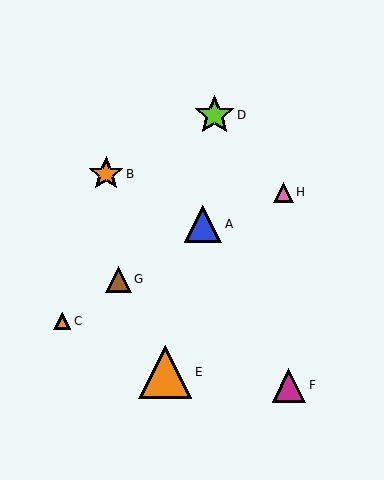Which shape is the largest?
The orange triangle (labeled E) is the largest.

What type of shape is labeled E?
Shape E is an orange triangle.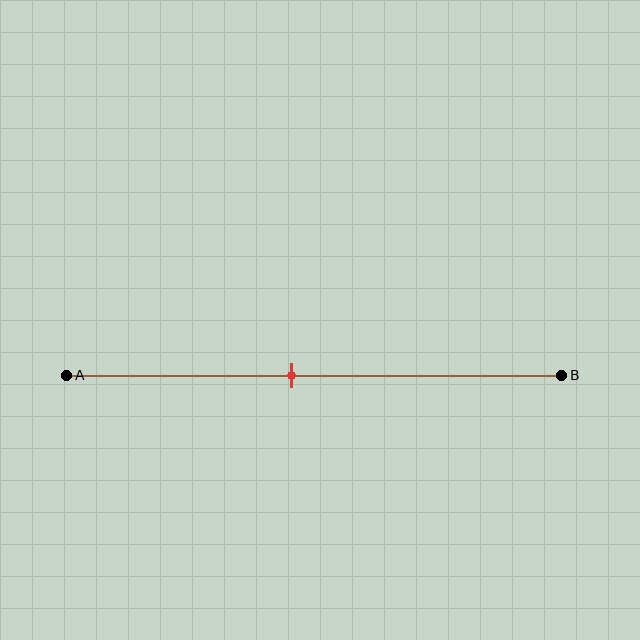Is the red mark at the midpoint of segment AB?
No, the mark is at about 45% from A, not at the 50% midpoint.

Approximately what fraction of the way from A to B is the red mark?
The red mark is approximately 45% of the way from A to B.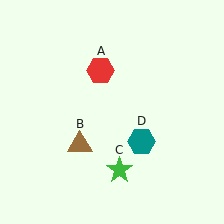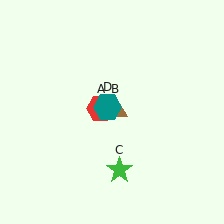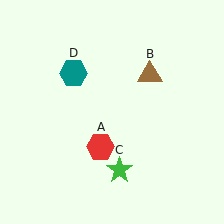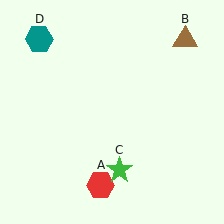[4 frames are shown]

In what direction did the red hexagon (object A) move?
The red hexagon (object A) moved down.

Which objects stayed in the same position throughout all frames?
Green star (object C) remained stationary.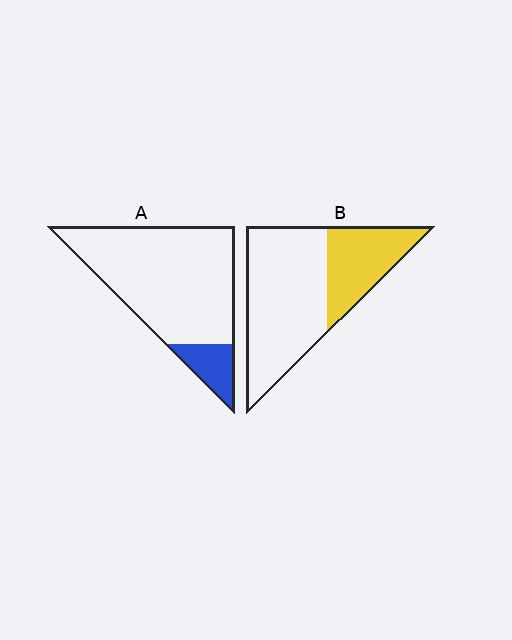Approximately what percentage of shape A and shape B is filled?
A is approximately 15% and B is approximately 35%.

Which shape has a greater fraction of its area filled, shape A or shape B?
Shape B.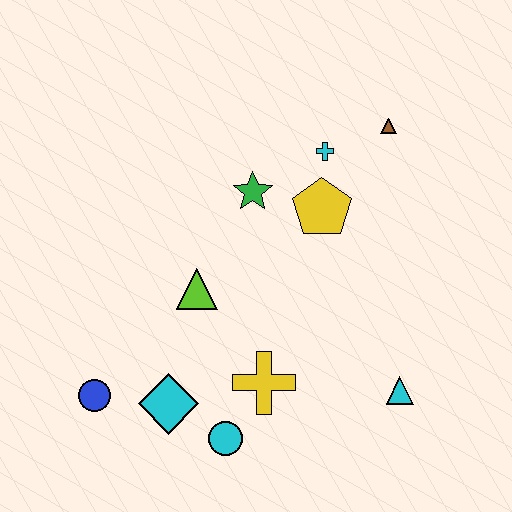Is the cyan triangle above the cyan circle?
Yes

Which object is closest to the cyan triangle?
The yellow cross is closest to the cyan triangle.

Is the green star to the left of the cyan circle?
No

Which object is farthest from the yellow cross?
The brown triangle is farthest from the yellow cross.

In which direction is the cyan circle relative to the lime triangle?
The cyan circle is below the lime triangle.